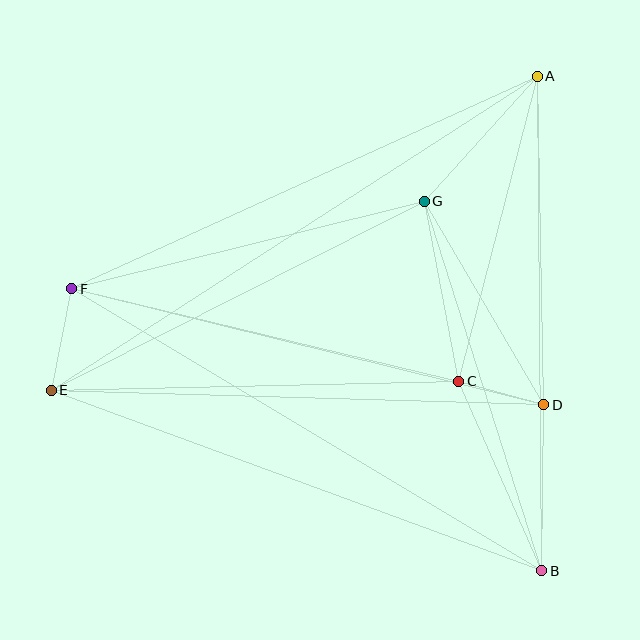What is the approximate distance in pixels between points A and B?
The distance between A and B is approximately 494 pixels.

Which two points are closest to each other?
Points C and D are closest to each other.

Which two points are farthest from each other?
Points A and E are farthest from each other.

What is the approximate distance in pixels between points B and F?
The distance between B and F is approximately 548 pixels.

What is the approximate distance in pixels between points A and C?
The distance between A and C is approximately 315 pixels.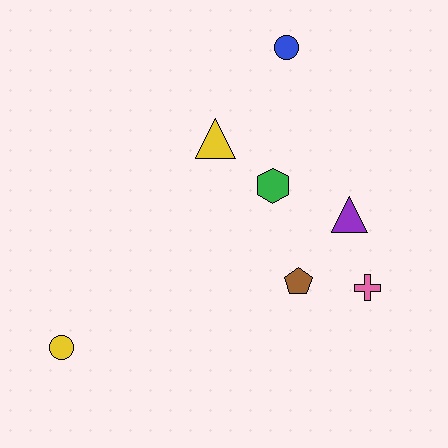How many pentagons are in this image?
There is 1 pentagon.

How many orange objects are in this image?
There are no orange objects.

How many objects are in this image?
There are 7 objects.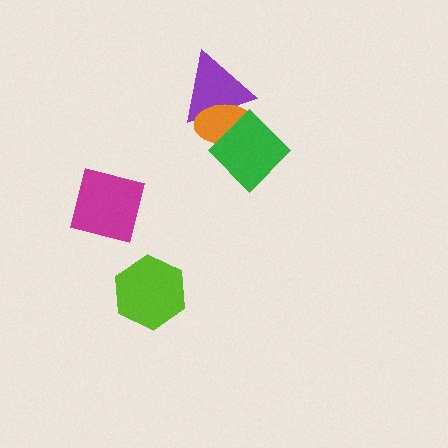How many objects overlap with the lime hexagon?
0 objects overlap with the lime hexagon.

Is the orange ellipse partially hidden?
Yes, it is partially covered by another shape.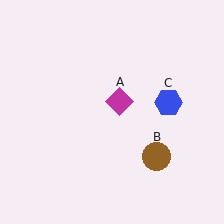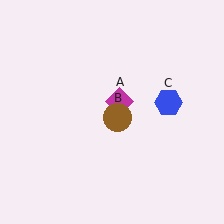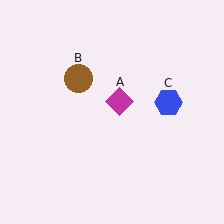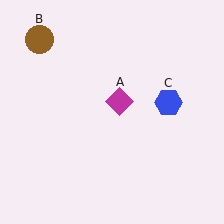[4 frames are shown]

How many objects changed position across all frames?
1 object changed position: brown circle (object B).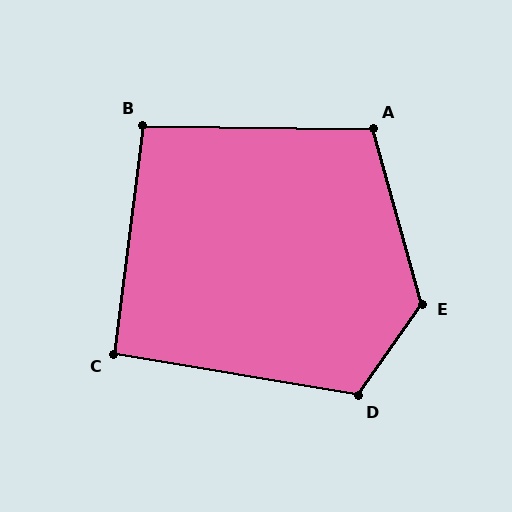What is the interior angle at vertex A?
Approximately 106 degrees (obtuse).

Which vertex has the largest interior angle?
E, at approximately 130 degrees.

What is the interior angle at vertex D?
Approximately 115 degrees (obtuse).